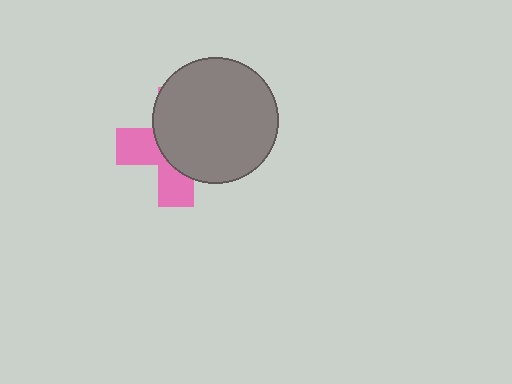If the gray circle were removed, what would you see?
You would see the complete pink cross.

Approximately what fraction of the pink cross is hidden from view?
Roughly 60% of the pink cross is hidden behind the gray circle.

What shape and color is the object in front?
The object in front is a gray circle.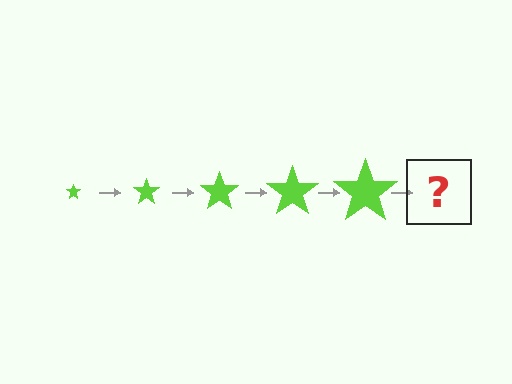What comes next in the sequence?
The next element should be a lime star, larger than the previous one.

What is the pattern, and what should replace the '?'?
The pattern is that the star gets progressively larger each step. The '?' should be a lime star, larger than the previous one.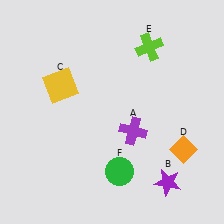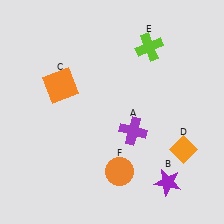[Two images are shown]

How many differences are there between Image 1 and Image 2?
There are 2 differences between the two images.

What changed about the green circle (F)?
In Image 1, F is green. In Image 2, it changed to orange.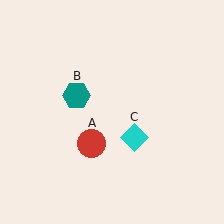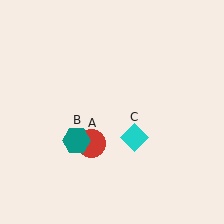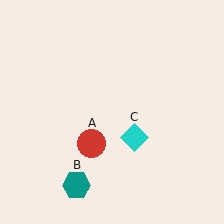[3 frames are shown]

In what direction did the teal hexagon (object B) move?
The teal hexagon (object B) moved down.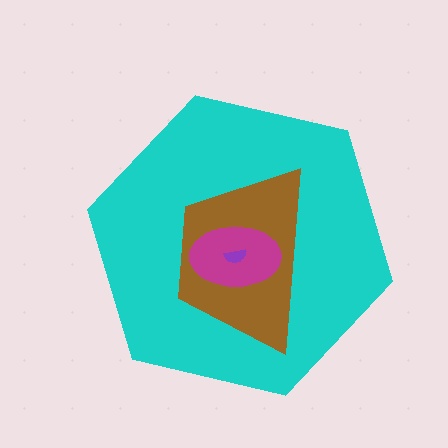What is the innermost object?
The purple semicircle.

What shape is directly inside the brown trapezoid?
The magenta ellipse.